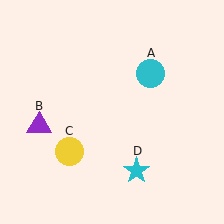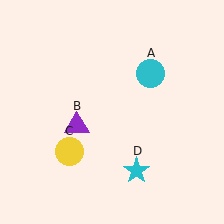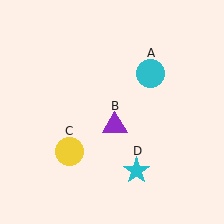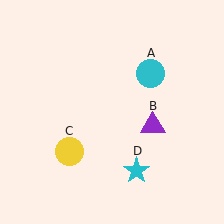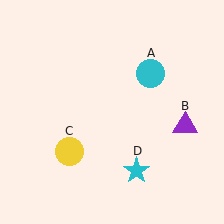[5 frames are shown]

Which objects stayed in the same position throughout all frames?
Cyan circle (object A) and yellow circle (object C) and cyan star (object D) remained stationary.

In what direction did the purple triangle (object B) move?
The purple triangle (object B) moved right.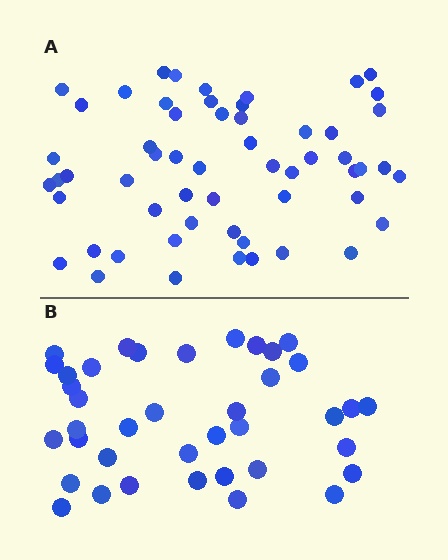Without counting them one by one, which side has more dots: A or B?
Region A (the top region) has more dots.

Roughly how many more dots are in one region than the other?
Region A has approximately 20 more dots than region B.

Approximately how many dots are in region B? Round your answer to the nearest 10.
About 40 dots. (The exact count is 39, which rounds to 40.)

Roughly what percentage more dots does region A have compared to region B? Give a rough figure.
About 45% more.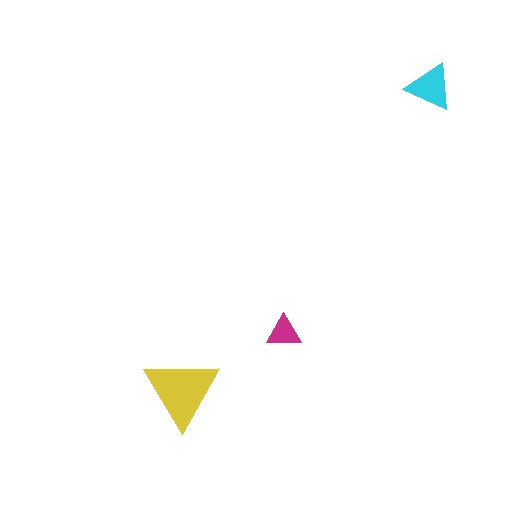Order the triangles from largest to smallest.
the yellow one, the cyan one, the magenta one.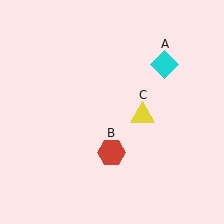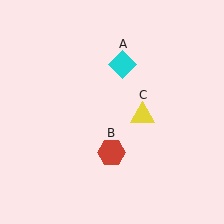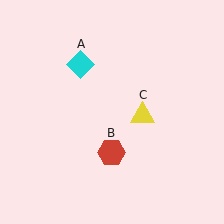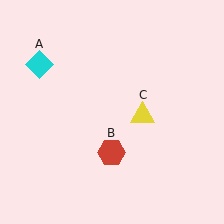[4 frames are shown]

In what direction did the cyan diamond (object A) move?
The cyan diamond (object A) moved left.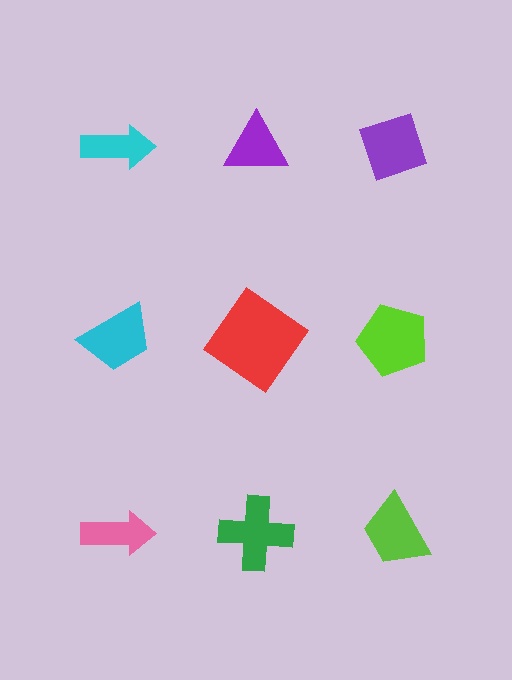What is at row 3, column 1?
A pink arrow.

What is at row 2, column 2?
A red diamond.